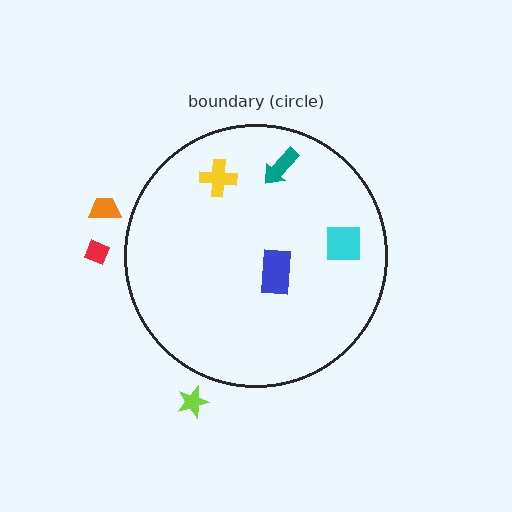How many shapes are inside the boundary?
4 inside, 3 outside.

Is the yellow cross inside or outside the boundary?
Inside.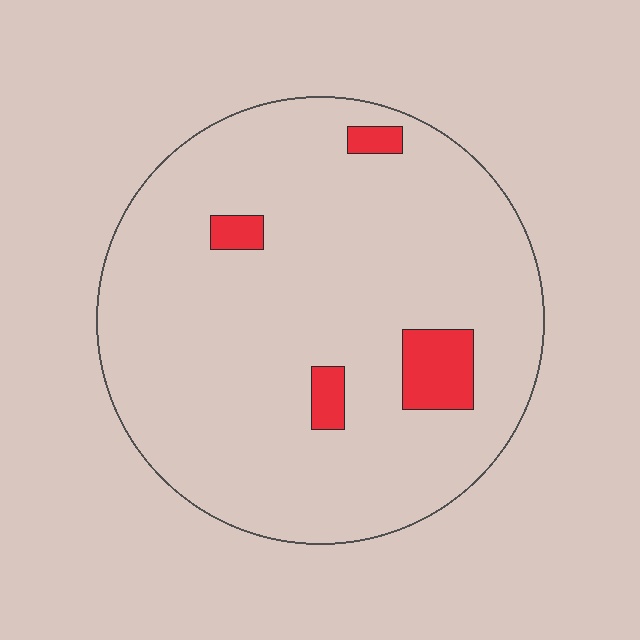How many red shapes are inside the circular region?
4.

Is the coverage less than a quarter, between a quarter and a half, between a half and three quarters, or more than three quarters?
Less than a quarter.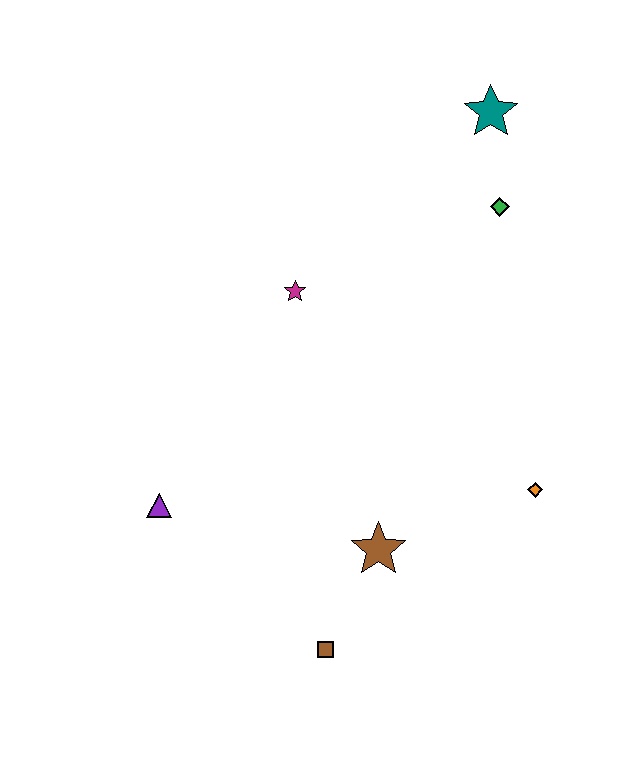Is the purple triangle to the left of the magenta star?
Yes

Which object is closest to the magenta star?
The green diamond is closest to the magenta star.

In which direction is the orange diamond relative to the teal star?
The orange diamond is below the teal star.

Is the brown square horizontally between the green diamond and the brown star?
No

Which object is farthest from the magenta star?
The brown square is farthest from the magenta star.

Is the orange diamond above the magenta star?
No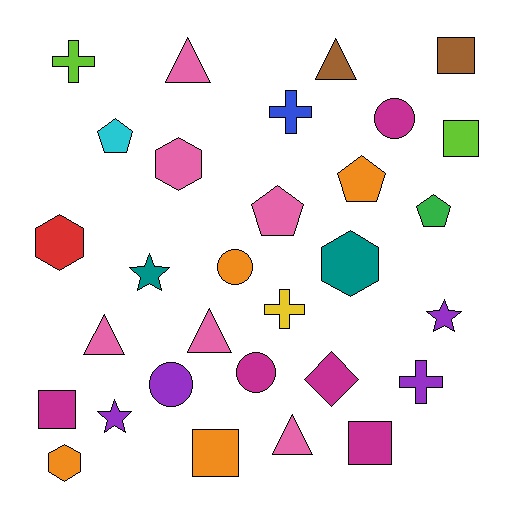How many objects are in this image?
There are 30 objects.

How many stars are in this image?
There are 3 stars.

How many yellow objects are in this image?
There is 1 yellow object.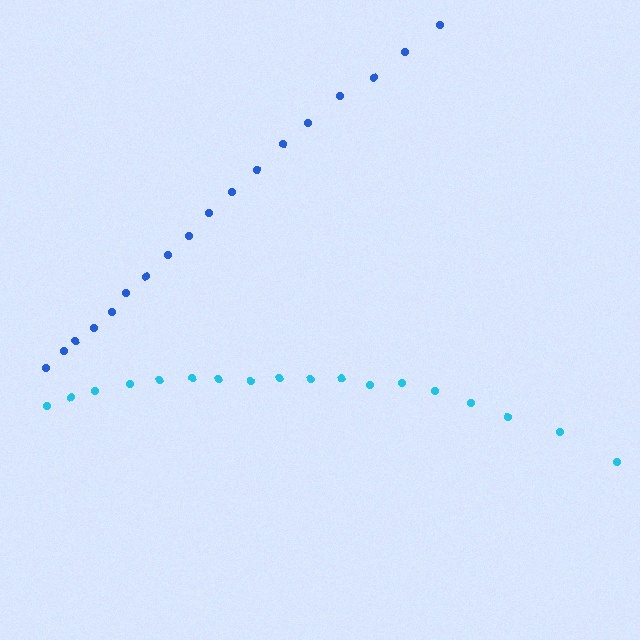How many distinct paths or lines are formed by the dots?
There are 2 distinct paths.